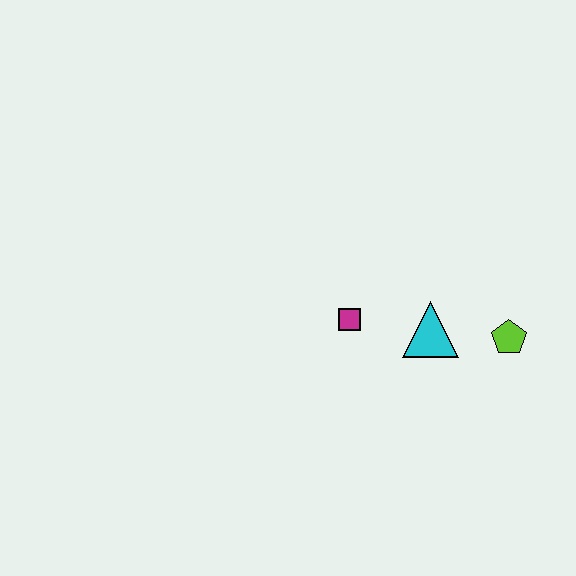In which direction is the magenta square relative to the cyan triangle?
The magenta square is to the left of the cyan triangle.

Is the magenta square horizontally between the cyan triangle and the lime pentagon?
No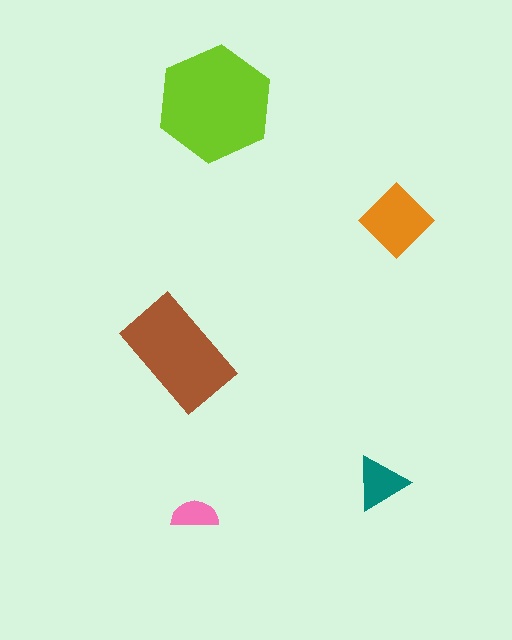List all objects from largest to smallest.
The lime hexagon, the brown rectangle, the orange diamond, the teal triangle, the pink semicircle.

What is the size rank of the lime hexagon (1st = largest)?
1st.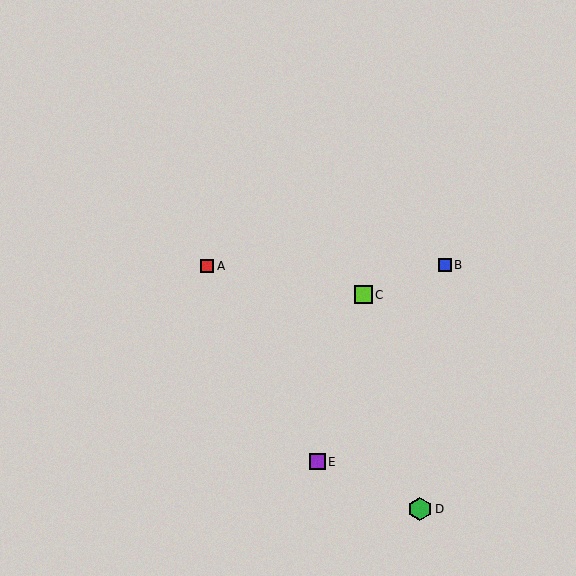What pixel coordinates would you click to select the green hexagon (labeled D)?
Click at (420, 509) to select the green hexagon D.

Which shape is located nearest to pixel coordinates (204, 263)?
The red square (labeled A) at (207, 266) is nearest to that location.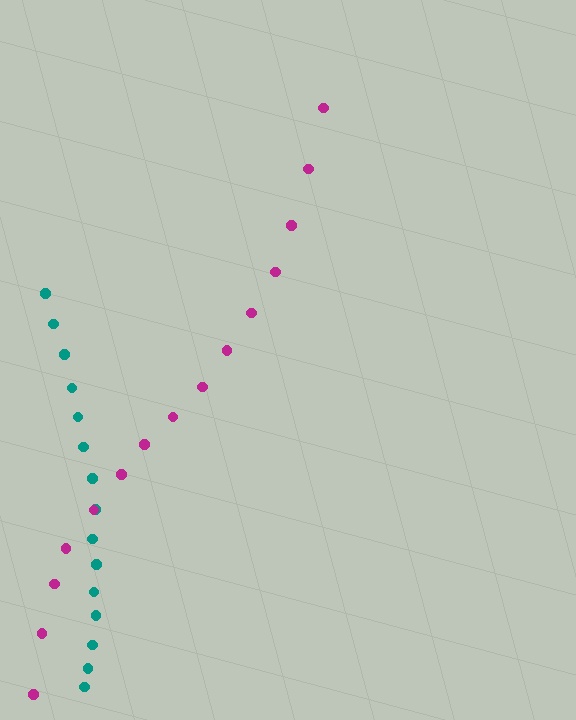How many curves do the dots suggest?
There are 2 distinct paths.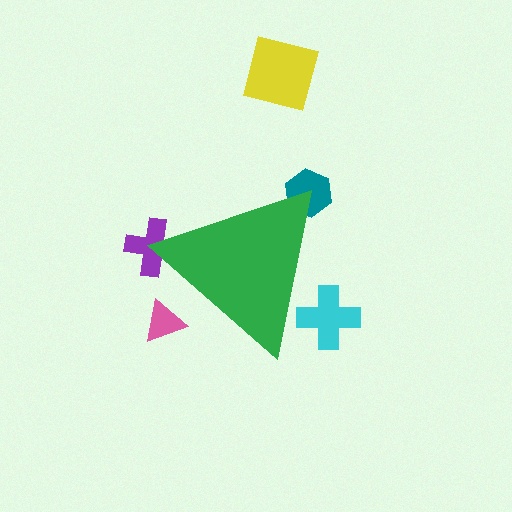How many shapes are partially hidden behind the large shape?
4 shapes are partially hidden.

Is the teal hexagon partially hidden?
Yes, the teal hexagon is partially hidden behind the green triangle.